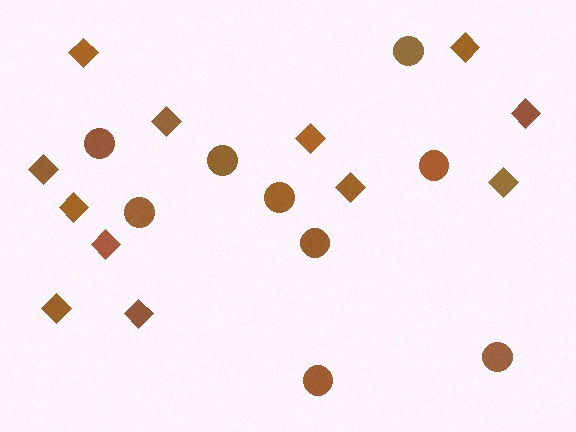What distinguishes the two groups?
There are 2 groups: one group of diamonds (12) and one group of circles (9).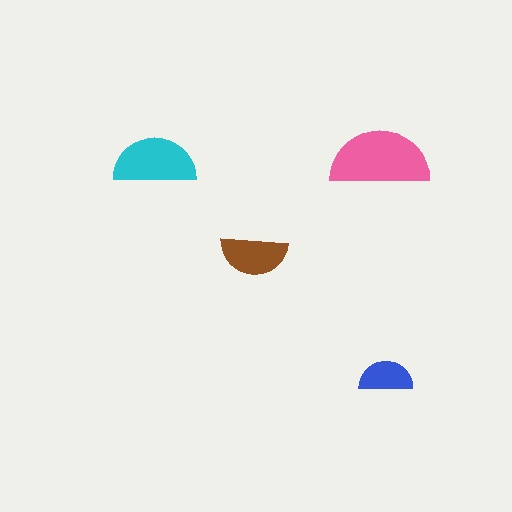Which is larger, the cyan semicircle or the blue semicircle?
The cyan one.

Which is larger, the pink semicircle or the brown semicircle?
The pink one.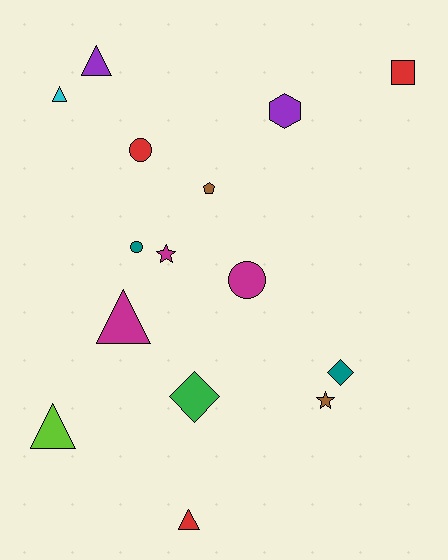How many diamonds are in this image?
There are 2 diamonds.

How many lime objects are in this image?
There is 1 lime object.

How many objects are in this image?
There are 15 objects.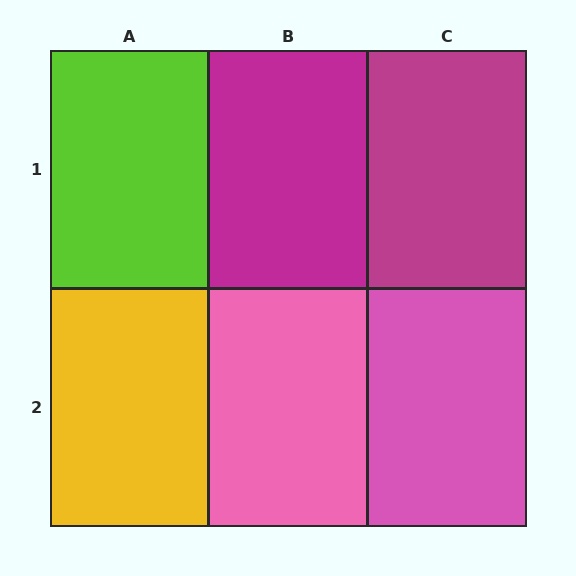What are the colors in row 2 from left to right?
Yellow, pink, pink.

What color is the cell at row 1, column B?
Magenta.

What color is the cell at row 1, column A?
Lime.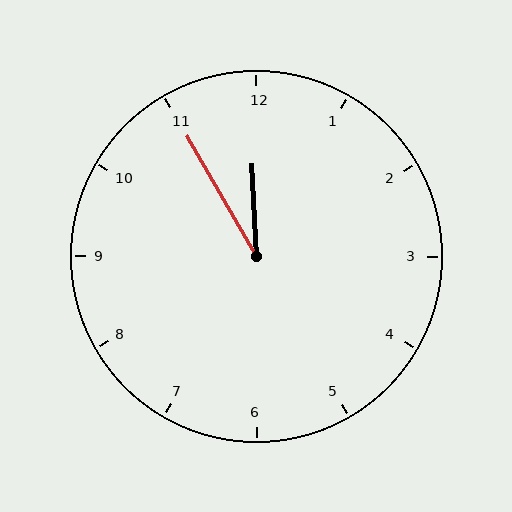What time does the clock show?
11:55.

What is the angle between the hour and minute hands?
Approximately 28 degrees.